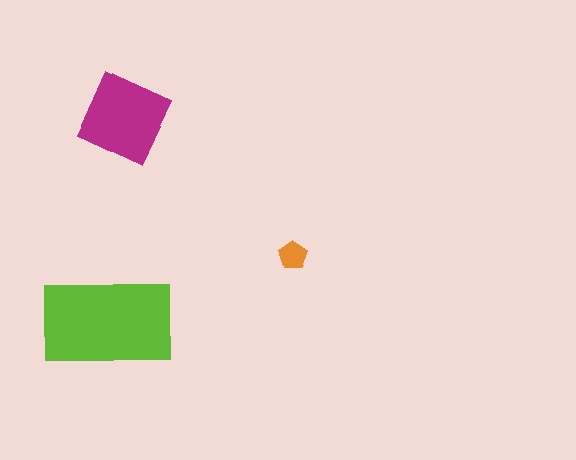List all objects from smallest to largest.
The orange pentagon, the magenta diamond, the lime rectangle.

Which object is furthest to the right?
The orange pentagon is rightmost.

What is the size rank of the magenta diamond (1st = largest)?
2nd.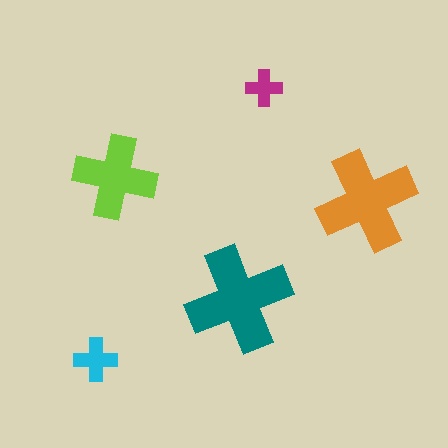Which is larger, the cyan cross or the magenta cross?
The cyan one.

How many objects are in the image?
There are 5 objects in the image.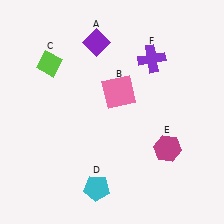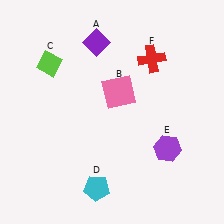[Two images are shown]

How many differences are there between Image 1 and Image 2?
There are 2 differences between the two images.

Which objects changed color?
E changed from magenta to purple. F changed from purple to red.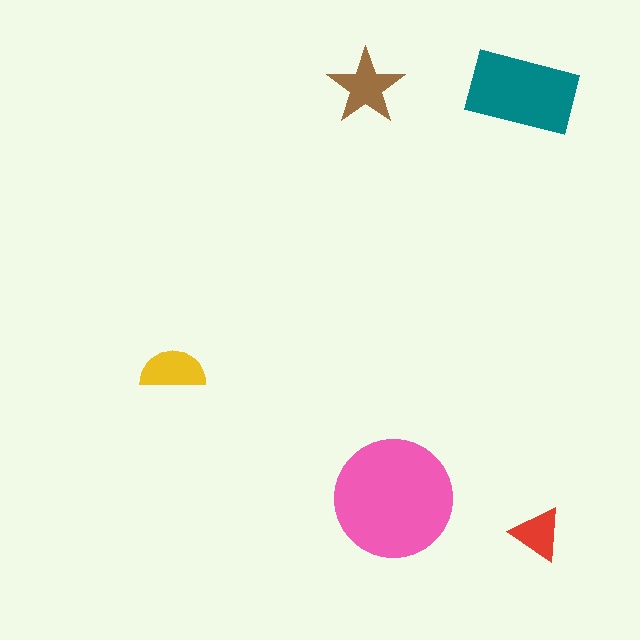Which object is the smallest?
The red triangle.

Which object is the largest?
The pink circle.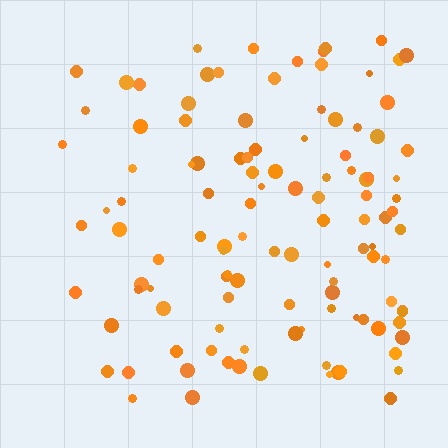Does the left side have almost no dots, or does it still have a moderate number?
Still a moderate number, just noticeably fewer than the right.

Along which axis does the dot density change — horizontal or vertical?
Horizontal.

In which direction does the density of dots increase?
From left to right, with the right side densest.